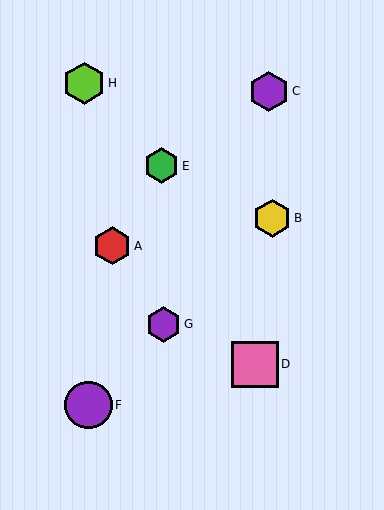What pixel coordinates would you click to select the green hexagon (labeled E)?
Click at (162, 166) to select the green hexagon E.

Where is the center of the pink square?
The center of the pink square is at (255, 364).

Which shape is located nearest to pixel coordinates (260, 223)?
The yellow hexagon (labeled B) at (272, 218) is nearest to that location.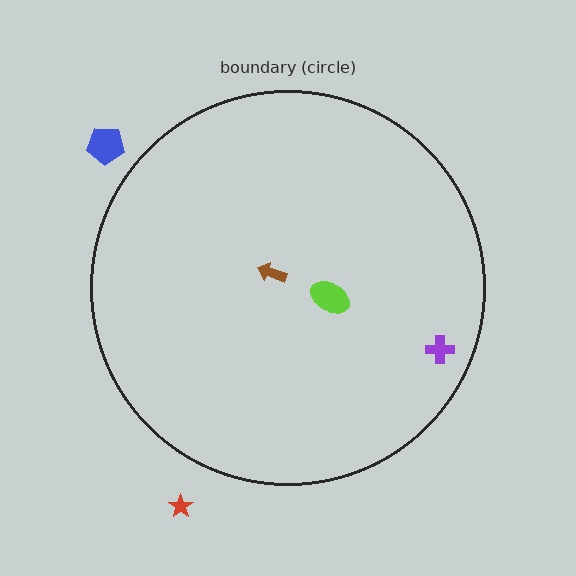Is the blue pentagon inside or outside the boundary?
Outside.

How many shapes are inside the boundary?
3 inside, 2 outside.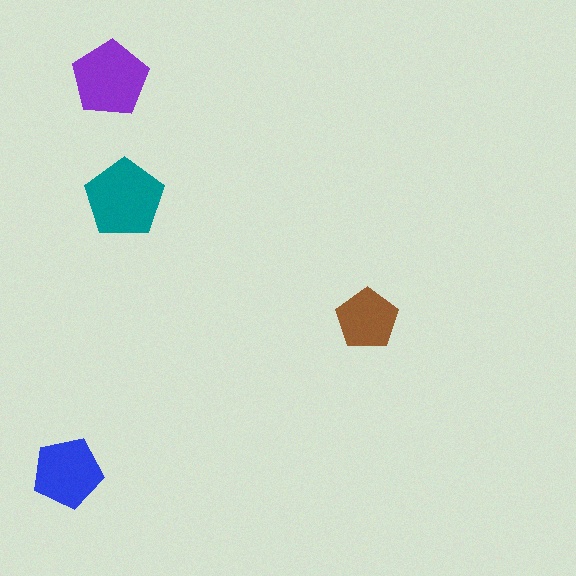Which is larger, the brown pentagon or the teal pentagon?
The teal one.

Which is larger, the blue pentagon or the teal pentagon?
The teal one.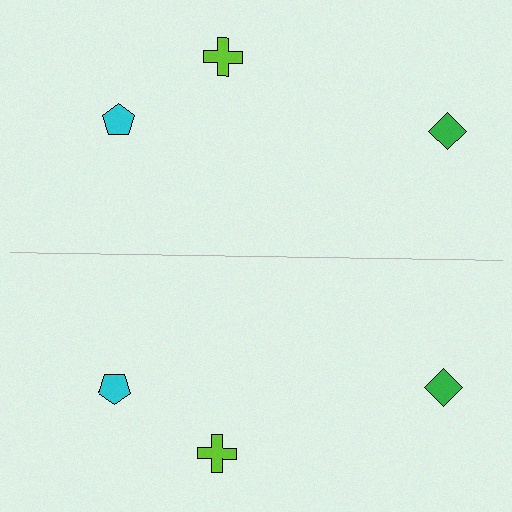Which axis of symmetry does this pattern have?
The pattern has a horizontal axis of symmetry running through the center of the image.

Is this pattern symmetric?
Yes, this pattern has bilateral (reflection) symmetry.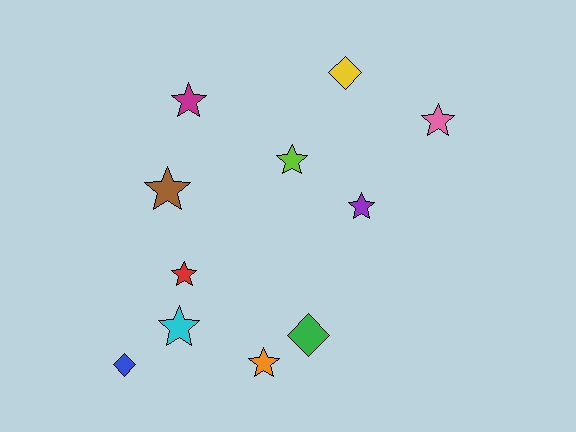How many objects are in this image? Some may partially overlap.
There are 11 objects.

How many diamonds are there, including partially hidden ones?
There are 3 diamonds.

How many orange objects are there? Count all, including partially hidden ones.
There is 1 orange object.